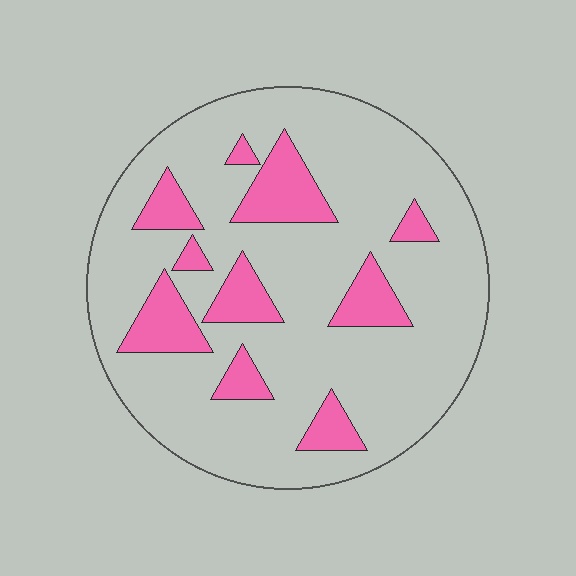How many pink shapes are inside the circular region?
10.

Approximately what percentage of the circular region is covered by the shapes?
Approximately 20%.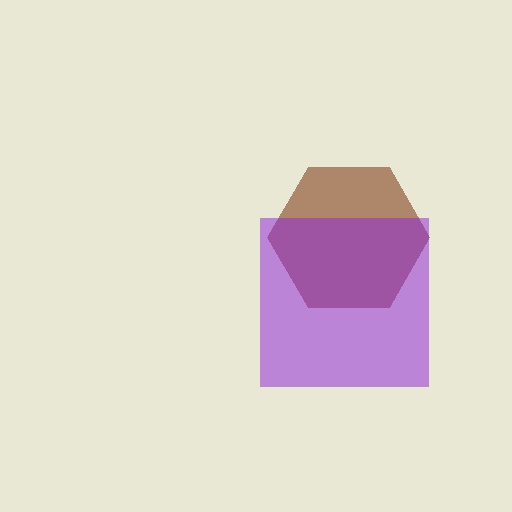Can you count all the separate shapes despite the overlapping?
Yes, there are 2 separate shapes.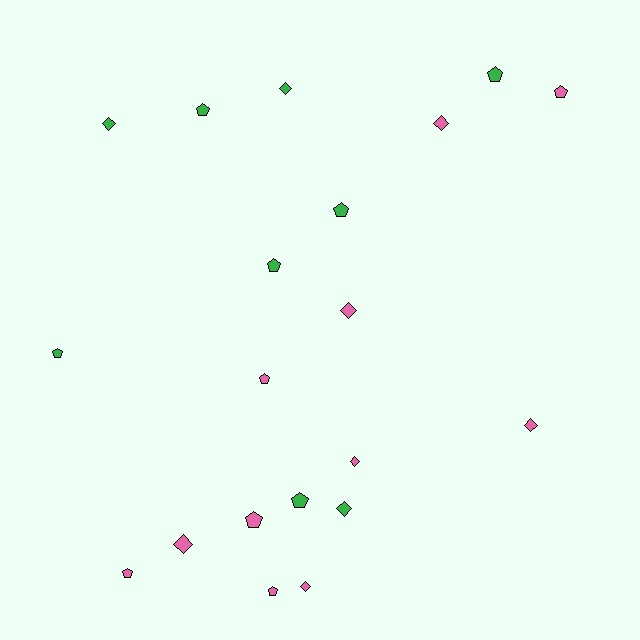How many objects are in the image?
There are 20 objects.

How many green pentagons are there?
There are 6 green pentagons.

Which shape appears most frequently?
Pentagon, with 11 objects.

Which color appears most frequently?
Pink, with 11 objects.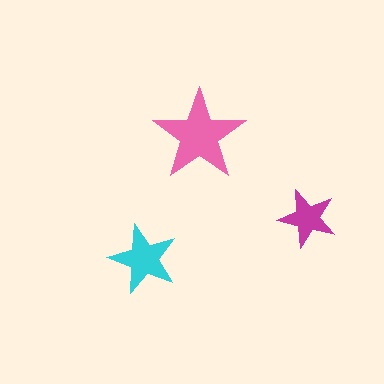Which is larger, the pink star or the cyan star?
The pink one.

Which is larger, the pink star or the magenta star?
The pink one.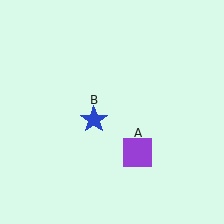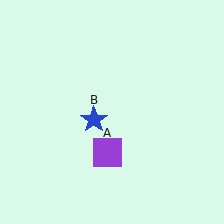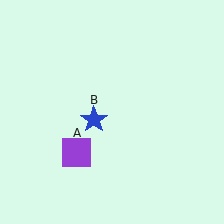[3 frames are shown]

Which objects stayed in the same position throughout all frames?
Blue star (object B) remained stationary.